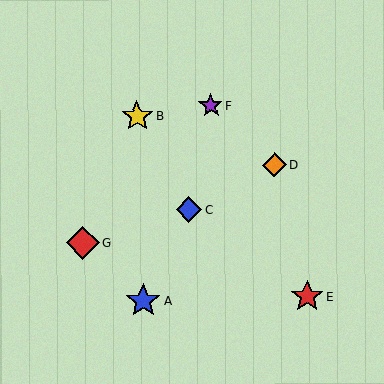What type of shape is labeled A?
Shape A is a blue star.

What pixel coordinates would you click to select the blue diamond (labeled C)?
Click at (189, 210) to select the blue diamond C.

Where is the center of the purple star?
The center of the purple star is at (211, 105).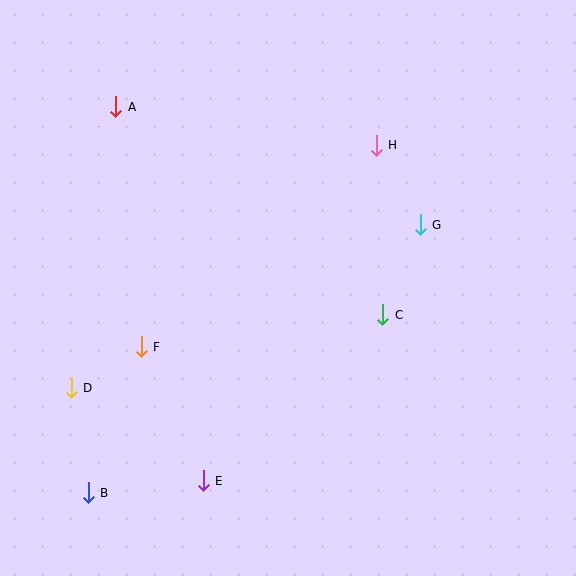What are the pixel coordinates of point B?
Point B is at (88, 493).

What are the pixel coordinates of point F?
Point F is at (141, 347).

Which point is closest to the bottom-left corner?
Point B is closest to the bottom-left corner.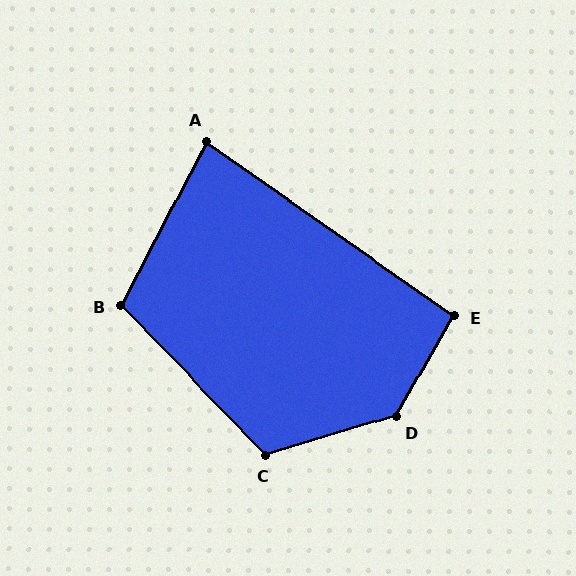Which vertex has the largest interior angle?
D, at approximately 136 degrees.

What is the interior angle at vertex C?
Approximately 118 degrees (obtuse).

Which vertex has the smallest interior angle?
A, at approximately 82 degrees.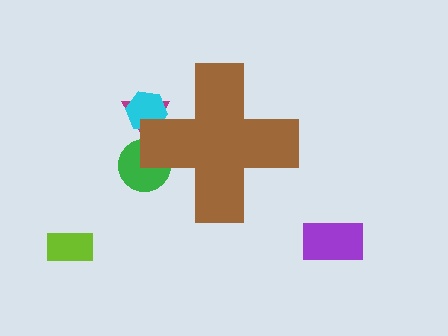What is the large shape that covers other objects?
A brown cross.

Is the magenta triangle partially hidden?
Yes, the magenta triangle is partially hidden behind the brown cross.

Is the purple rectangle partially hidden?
No, the purple rectangle is fully visible.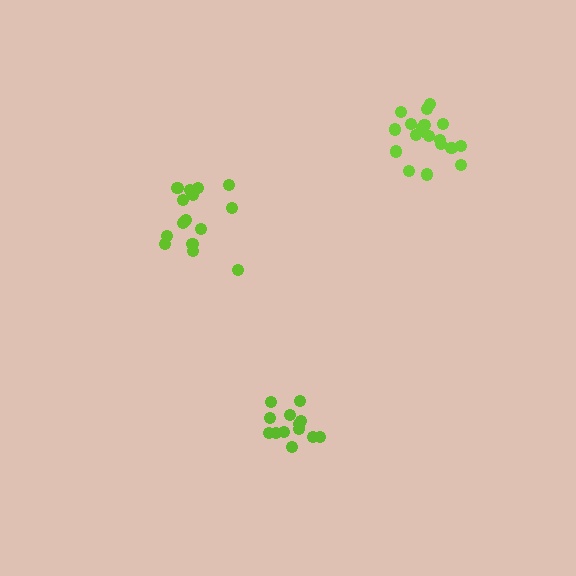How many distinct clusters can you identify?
There are 3 distinct clusters.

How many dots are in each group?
Group 1: 14 dots, Group 2: 16 dots, Group 3: 19 dots (49 total).